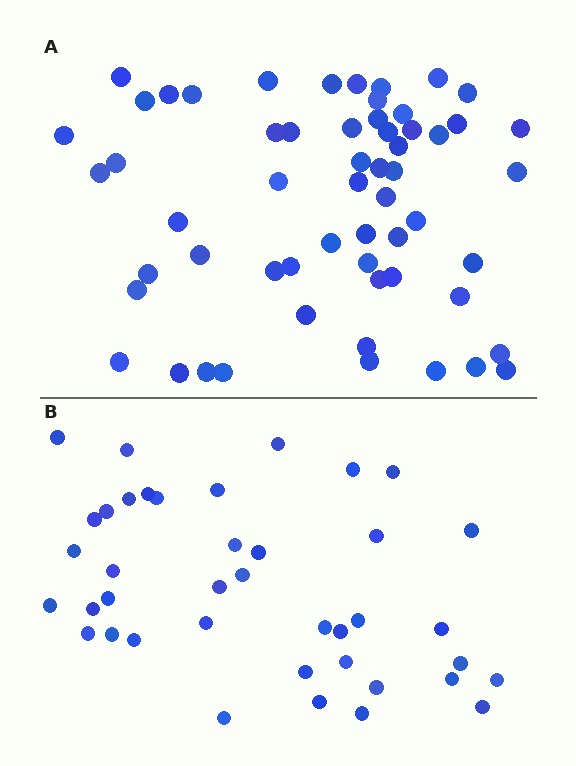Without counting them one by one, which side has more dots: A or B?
Region A (the top region) has more dots.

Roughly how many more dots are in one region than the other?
Region A has approximately 20 more dots than region B.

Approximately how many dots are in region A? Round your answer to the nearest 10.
About 60 dots. (The exact count is 58, which rounds to 60.)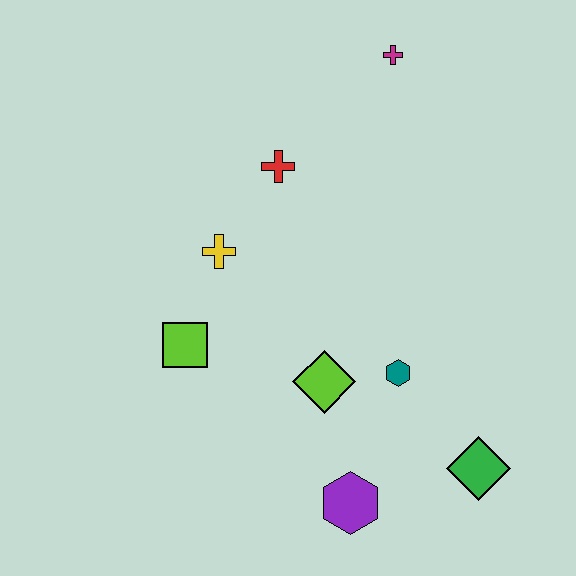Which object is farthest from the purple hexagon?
The magenta cross is farthest from the purple hexagon.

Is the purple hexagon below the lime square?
Yes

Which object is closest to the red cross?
The yellow cross is closest to the red cross.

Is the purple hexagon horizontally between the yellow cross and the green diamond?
Yes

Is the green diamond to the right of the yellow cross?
Yes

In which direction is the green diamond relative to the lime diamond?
The green diamond is to the right of the lime diamond.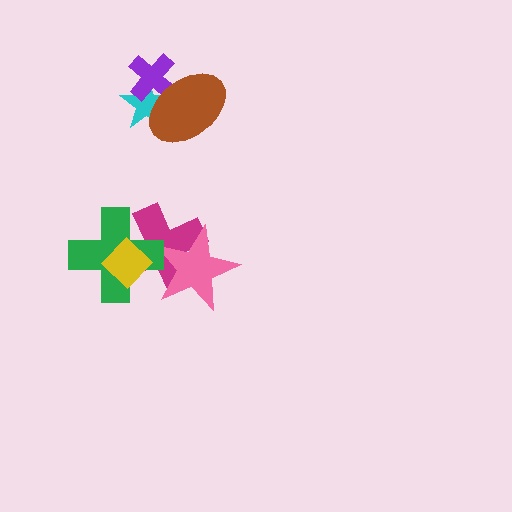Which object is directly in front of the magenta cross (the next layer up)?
The pink star is directly in front of the magenta cross.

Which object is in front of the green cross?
The yellow diamond is in front of the green cross.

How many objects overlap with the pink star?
2 objects overlap with the pink star.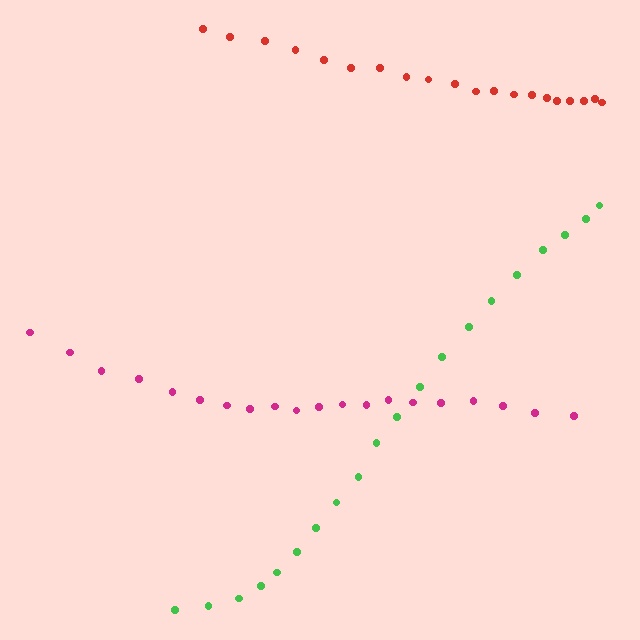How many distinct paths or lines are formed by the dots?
There are 3 distinct paths.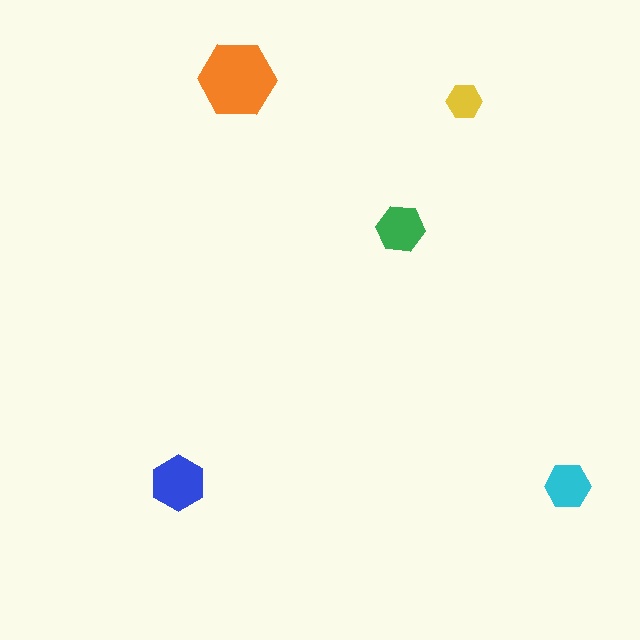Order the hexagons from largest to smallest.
the orange one, the blue one, the green one, the cyan one, the yellow one.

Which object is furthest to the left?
The blue hexagon is leftmost.